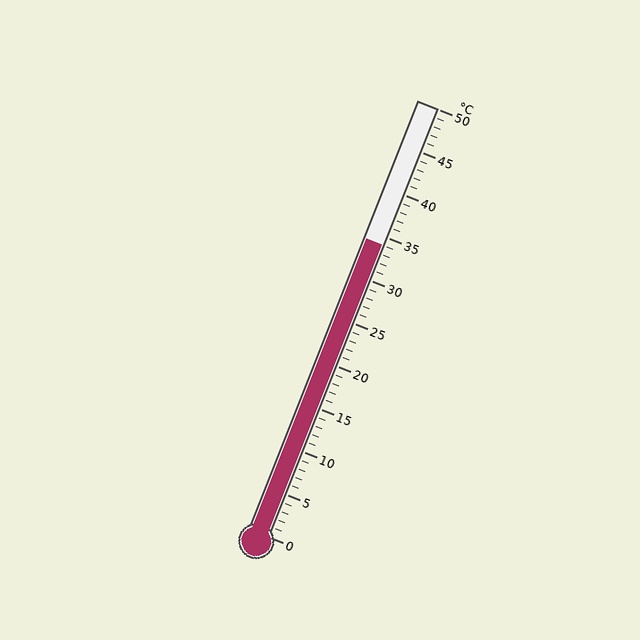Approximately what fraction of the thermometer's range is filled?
The thermometer is filled to approximately 70% of its range.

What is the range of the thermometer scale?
The thermometer scale ranges from 0°C to 50°C.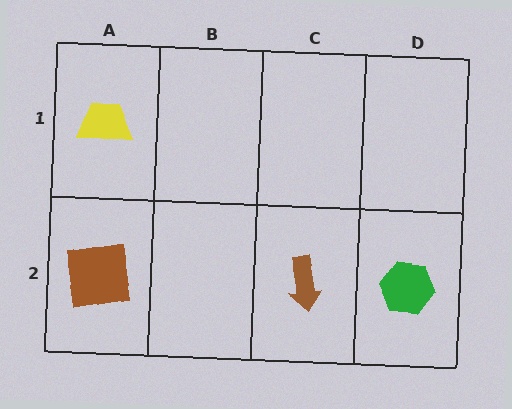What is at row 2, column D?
A green hexagon.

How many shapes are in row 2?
3 shapes.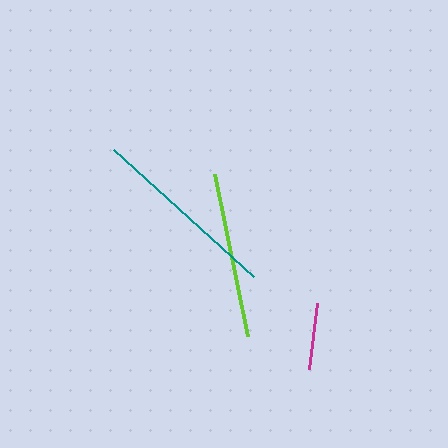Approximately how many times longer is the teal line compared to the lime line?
The teal line is approximately 1.1 times the length of the lime line.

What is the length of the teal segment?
The teal segment is approximately 189 pixels long.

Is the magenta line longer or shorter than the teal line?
The teal line is longer than the magenta line.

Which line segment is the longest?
The teal line is the longest at approximately 189 pixels.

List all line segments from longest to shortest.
From longest to shortest: teal, lime, magenta.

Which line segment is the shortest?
The magenta line is the shortest at approximately 66 pixels.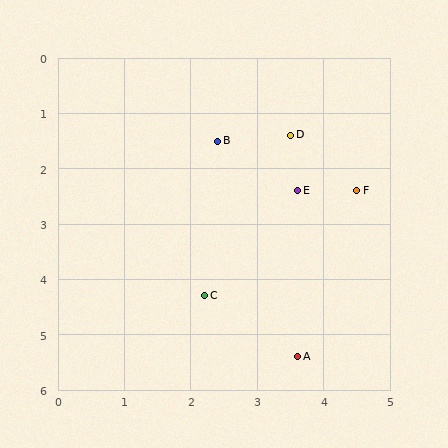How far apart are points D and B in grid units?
Points D and B are about 1.1 grid units apart.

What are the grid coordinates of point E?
Point E is at approximately (3.6, 2.4).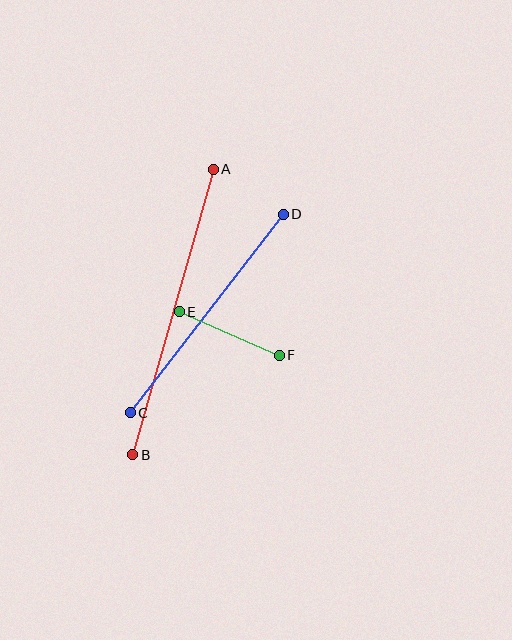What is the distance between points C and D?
The distance is approximately 251 pixels.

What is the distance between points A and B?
The distance is approximately 297 pixels.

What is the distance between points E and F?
The distance is approximately 109 pixels.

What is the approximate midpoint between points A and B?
The midpoint is at approximately (173, 312) pixels.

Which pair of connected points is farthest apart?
Points A and B are farthest apart.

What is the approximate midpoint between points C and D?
The midpoint is at approximately (207, 314) pixels.